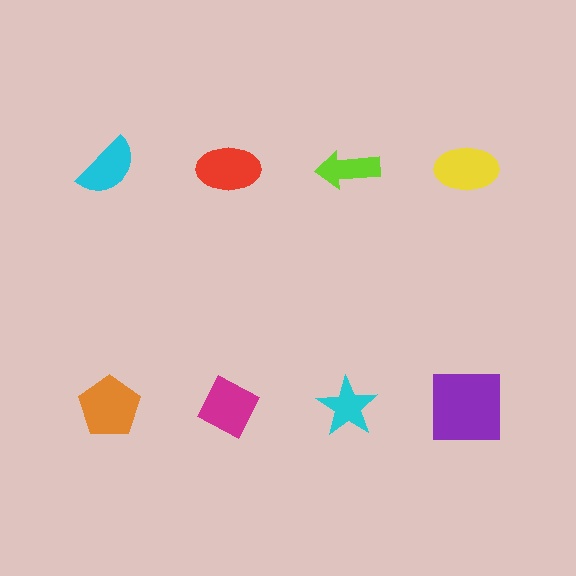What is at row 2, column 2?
A magenta diamond.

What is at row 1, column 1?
A cyan semicircle.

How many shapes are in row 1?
4 shapes.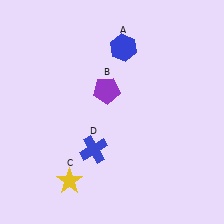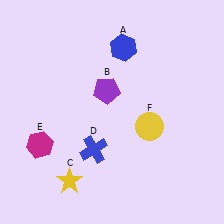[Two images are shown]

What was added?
A magenta hexagon (E), a yellow circle (F) were added in Image 2.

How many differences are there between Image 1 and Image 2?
There are 2 differences between the two images.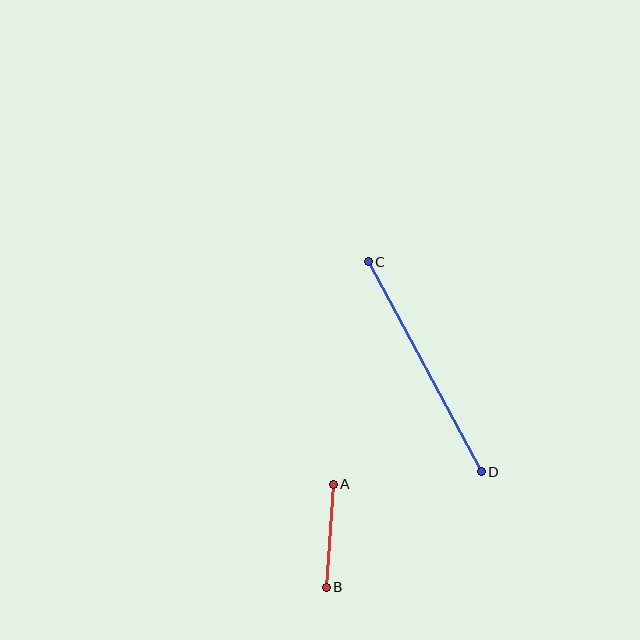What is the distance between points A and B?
The distance is approximately 103 pixels.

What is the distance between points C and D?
The distance is approximately 239 pixels.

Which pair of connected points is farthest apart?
Points C and D are farthest apart.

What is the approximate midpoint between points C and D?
The midpoint is at approximately (425, 367) pixels.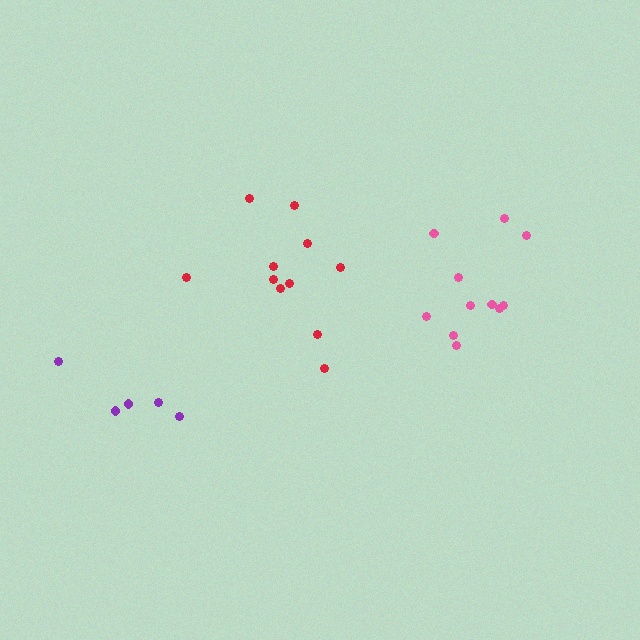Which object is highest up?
The red cluster is topmost.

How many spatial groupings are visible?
There are 3 spatial groupings.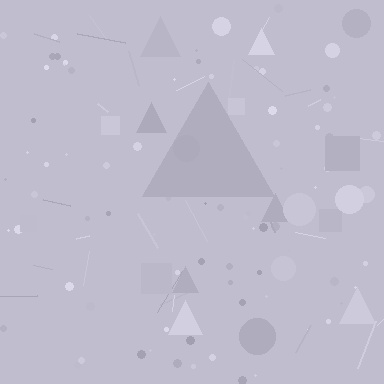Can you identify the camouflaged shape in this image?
The camouflaged shape is a triangle.